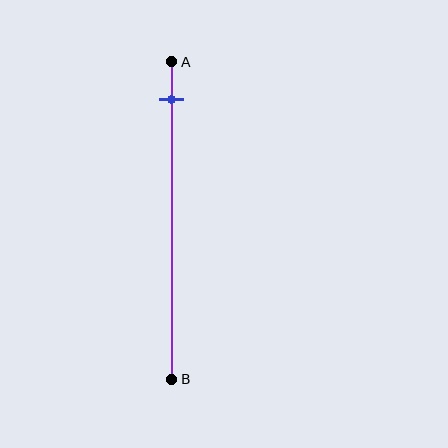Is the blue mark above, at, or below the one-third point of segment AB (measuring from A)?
The blue mark is above the one-third point of segment AB.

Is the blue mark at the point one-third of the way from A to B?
No, the mark is at about 10% from A, not at the 33% one-third point.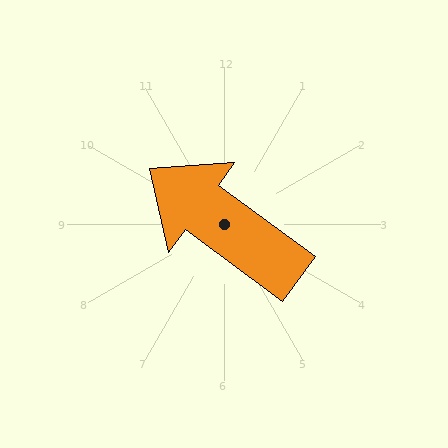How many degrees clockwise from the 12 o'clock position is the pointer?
Approximately 306 degrees.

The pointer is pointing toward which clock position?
Roughly 10 o'clock.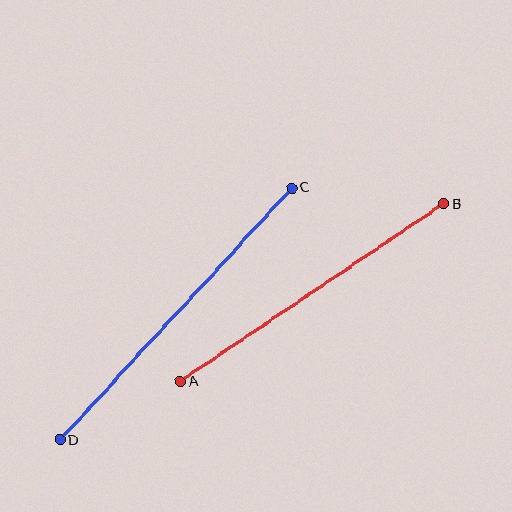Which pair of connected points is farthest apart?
Points C and D are farthest apart.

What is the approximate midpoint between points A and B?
The midpoint is at approximately (312, 293) pixels.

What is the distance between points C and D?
The distance is approximately 343 pixels.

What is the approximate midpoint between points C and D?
The midpoint is at approximately (176, 314) pixels.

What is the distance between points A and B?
The distance is approximately 318 pixels.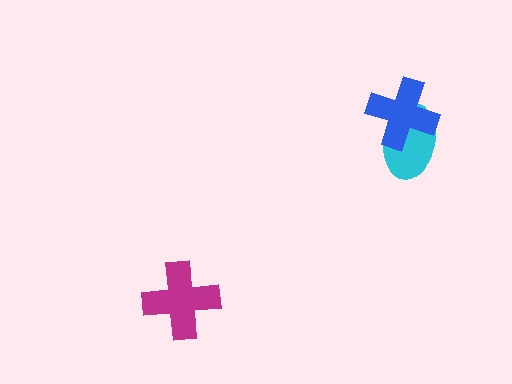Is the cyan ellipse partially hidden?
Yes, it is partially covered by another shape.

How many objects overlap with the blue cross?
1 object overlaps with the blue cross.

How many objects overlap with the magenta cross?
0 objects overlap with the magenta cross.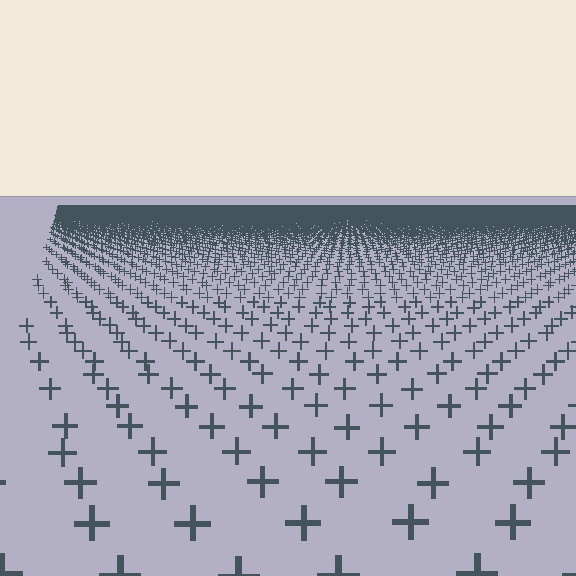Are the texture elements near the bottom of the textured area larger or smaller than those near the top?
Larger. Near the bottom, elements are closer to the viewer and appear at a bigger on-screen size.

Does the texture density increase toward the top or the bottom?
Density increases toward the top.